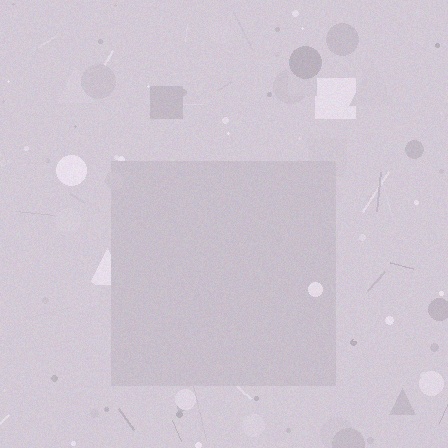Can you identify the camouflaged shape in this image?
The camouflaged shape is a square.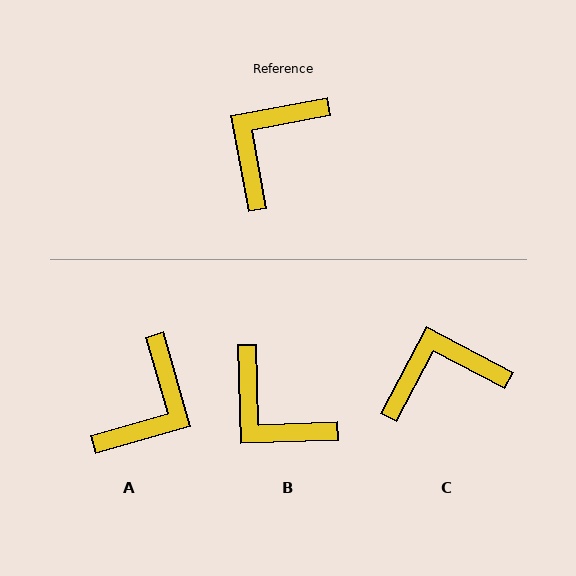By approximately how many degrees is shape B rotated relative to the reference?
Approximately 81 degrees counter-clockwise.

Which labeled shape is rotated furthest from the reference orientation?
A, about 175 degrees away.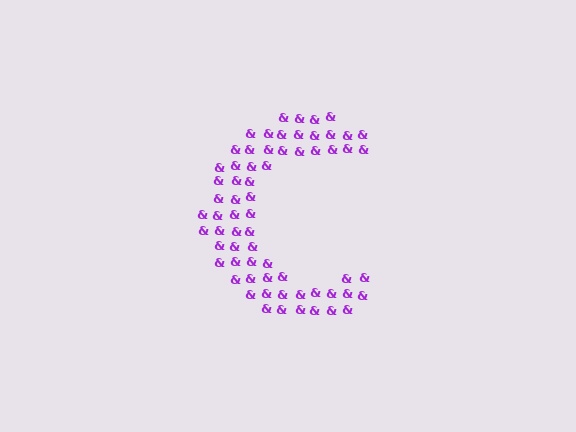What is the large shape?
The large shape is the letter C.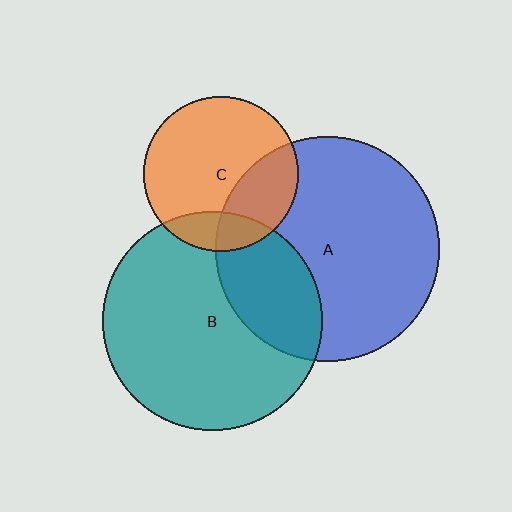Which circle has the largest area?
Circle A (blue).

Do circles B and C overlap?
Yes.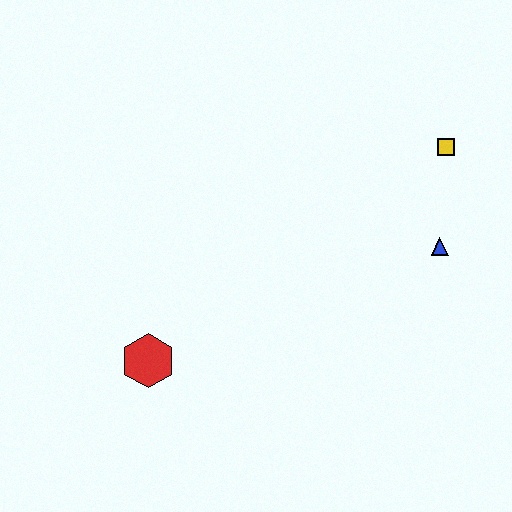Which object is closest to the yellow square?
The blue triangle is closest to the yellow square.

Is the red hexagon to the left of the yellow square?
Yes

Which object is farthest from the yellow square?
The red hexagon is farthest from the yellow square.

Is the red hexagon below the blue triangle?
Yes